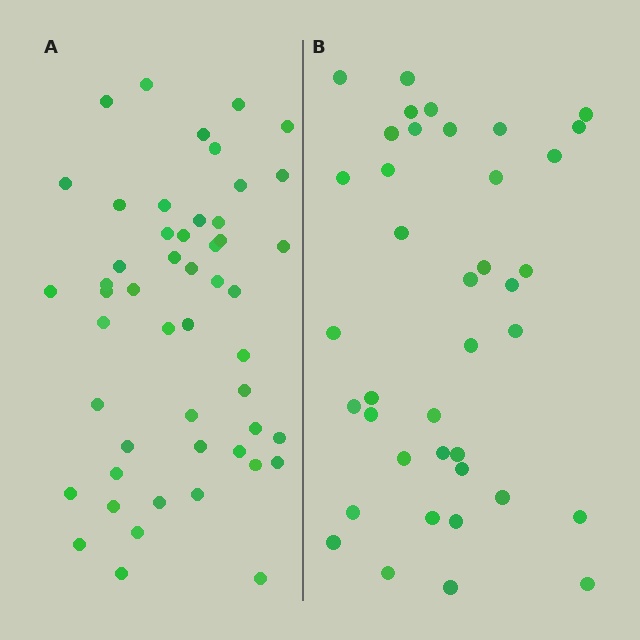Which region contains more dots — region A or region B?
Region A (the left region) has more dots.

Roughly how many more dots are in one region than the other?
Region A has roughly 12 or so more dots than region B.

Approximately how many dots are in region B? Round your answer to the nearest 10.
About 40 dots. (The exact count is 39, which rounds to 40.)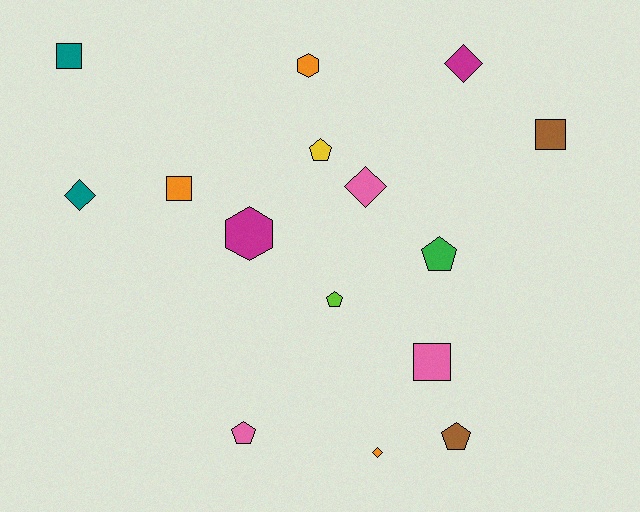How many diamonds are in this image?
There are 4 diamonds.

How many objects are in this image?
There are 15 objects.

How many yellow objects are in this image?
There is 1 yellow object.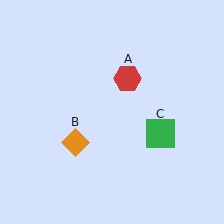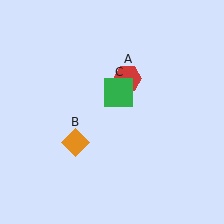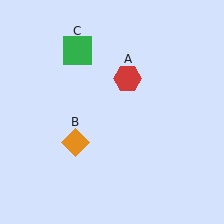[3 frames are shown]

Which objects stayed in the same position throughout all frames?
Red hexagon (object A) and orange diamond (object B) remained stationary.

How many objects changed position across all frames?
1 object changed position: green square (object C).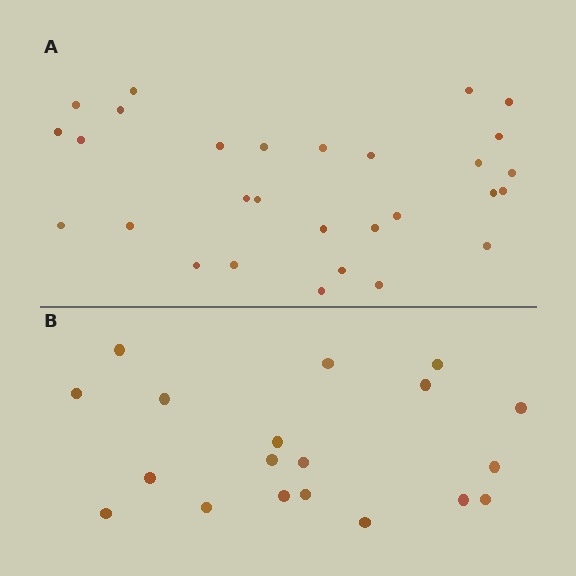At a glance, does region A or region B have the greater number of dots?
Region A (the top region) has more dots.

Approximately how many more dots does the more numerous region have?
Region A has roughly 10 or so more dots than region B.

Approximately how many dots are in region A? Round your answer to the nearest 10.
About 30 dots. (The exact count is 29, which rounds to 30.)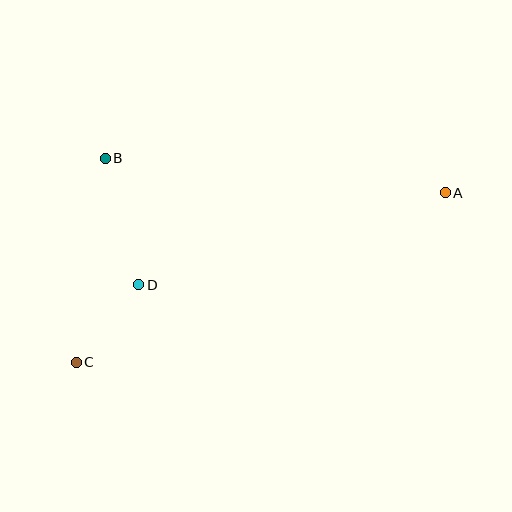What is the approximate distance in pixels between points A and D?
The distance between A and D is approximately 320 pixels.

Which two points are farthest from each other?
Points A and C are farthest from each other.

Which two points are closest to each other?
Points C and D are closest to each other.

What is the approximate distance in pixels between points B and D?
The distance between B and D is approximately 131 pixels.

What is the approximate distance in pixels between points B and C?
The distance between B and C is approximately 206 pixels.